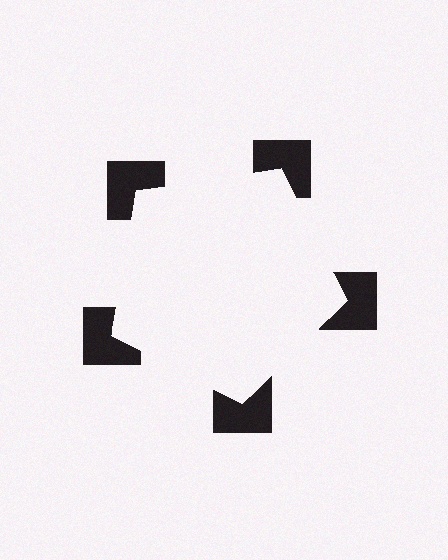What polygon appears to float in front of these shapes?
An illusory pentagon — its edges are inferred from the aligned wedge cuts in the notched squares, not physically drawn.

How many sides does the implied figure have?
5 sides.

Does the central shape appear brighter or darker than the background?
It typically appears slightly brighter than the background, even though no actual brightness change is drawn.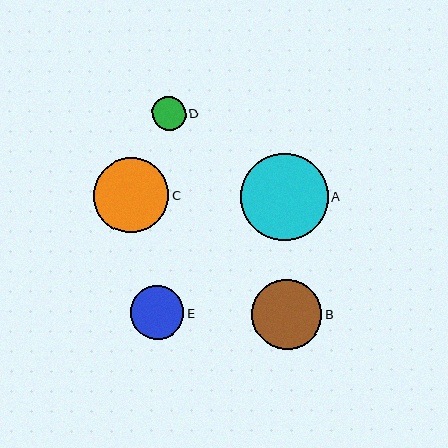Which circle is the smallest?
Circle D is the smallest with a size of approximately 34 pixels.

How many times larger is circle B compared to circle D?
Circle B is approximately 2.1 times the size of circle D.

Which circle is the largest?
Circle A is the largest with a size of approximately 87 pixels.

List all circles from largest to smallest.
From largest to smallest: A, C, B, E, D.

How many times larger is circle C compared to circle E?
Circle C is approximately 1.4 times the size of circle E.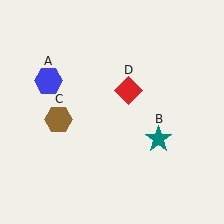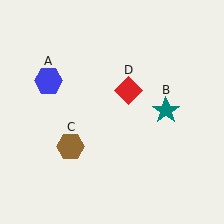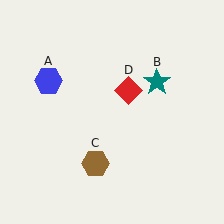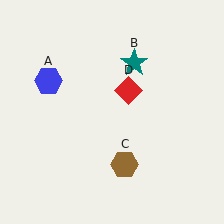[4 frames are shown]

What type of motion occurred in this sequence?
The teal star (object B), brown hexagon (object C) rotated counterclockwise around the center of the scene.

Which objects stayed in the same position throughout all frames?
Blue hexagon (object A) and red diamond (object D) remained stationary.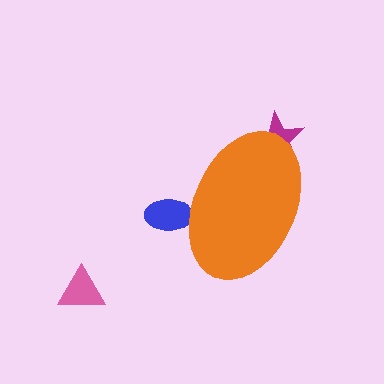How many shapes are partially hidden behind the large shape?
2 shapes are partially hidden.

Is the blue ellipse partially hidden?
Yes, the blue ellipse is partially hidden behind the orange ellipse.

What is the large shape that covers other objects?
An orange ellipse.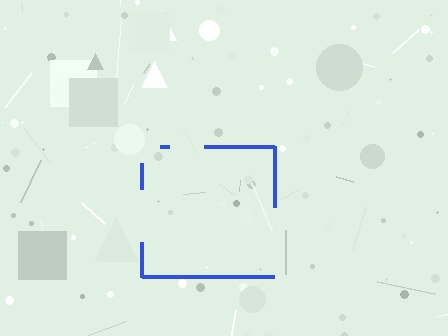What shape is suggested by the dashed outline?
The dashed outline suggests a square.